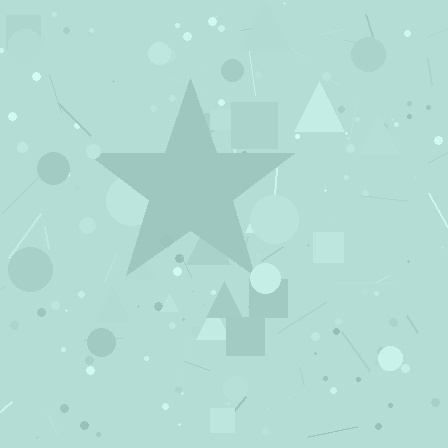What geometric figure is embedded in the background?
A star is embedded in the background.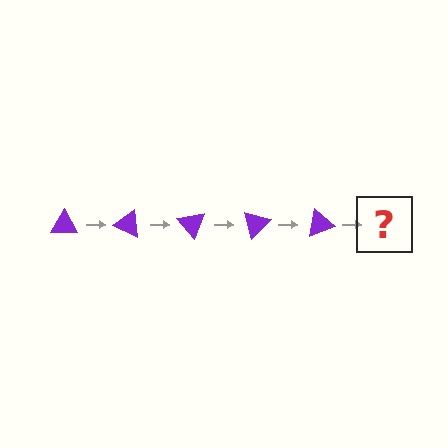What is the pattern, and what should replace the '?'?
The pattern is that the triangle rotates 25 degrees each step. The '?' should be a purple triangle rotated 125 degrees.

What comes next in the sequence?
The next element should be a purple triangle rotated 125 degrees.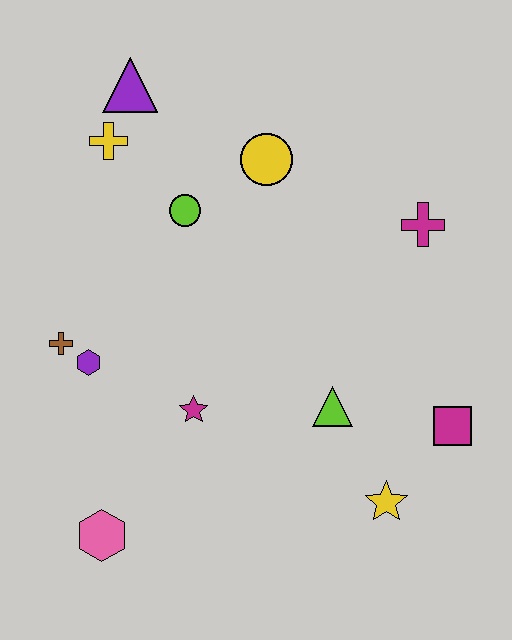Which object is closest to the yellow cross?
The purple triangle is closest to the yellow cross.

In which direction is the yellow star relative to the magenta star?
The yellow star is to the right of the magenta star.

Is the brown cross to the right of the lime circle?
No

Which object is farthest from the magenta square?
The purple triangle is farthest from the magenta square.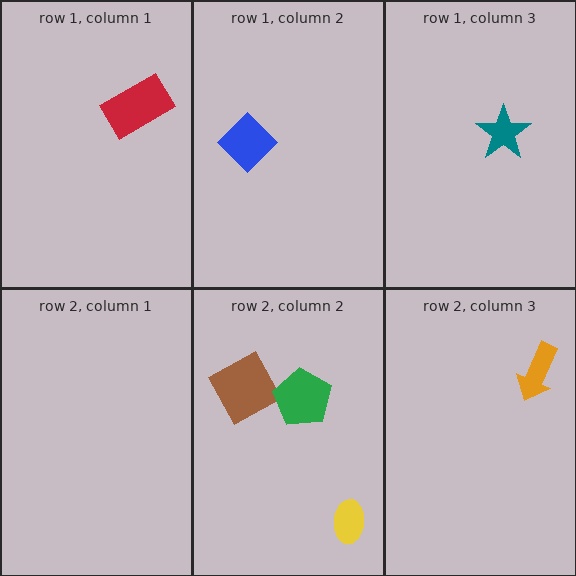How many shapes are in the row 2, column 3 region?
1.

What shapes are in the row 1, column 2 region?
The blue diamond.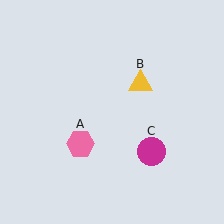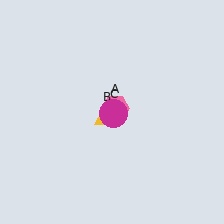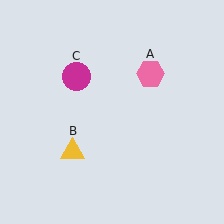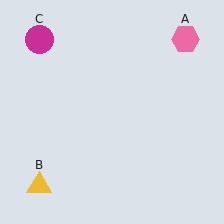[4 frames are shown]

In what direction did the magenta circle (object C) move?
The magenta circle (object C) moved up and to the left.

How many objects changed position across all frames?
3 objects changed position: pink hexagon (object A), yellow triangle (object B), magenta circle (object C).